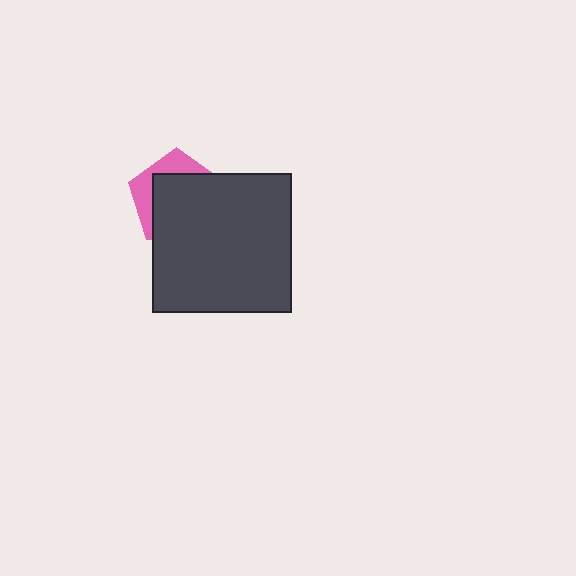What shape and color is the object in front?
The object in front is a dark gray square.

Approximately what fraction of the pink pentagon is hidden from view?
Roughly 69% of the pink pentagon is hidden behind the dark gray square.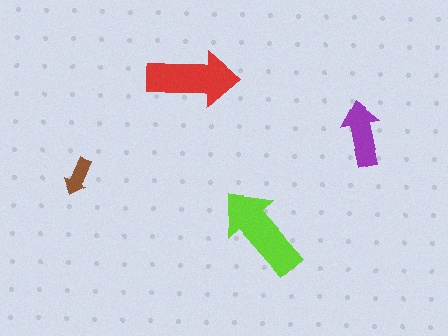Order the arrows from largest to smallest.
the lime one, the red one, the purple one, the brown one.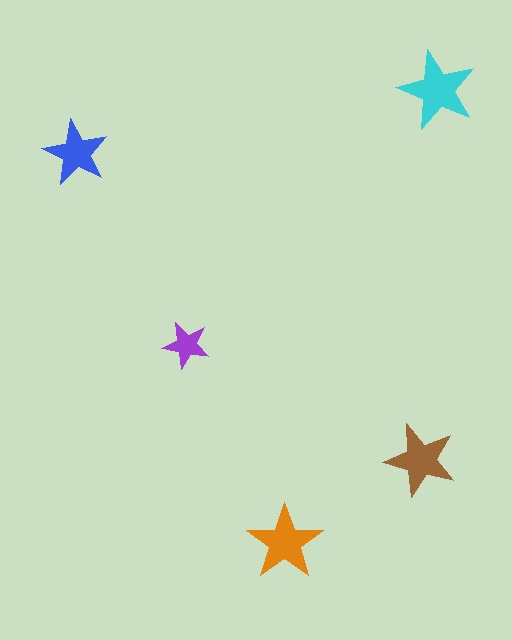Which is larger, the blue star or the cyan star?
The cyan one.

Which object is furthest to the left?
The blue star is leftmost.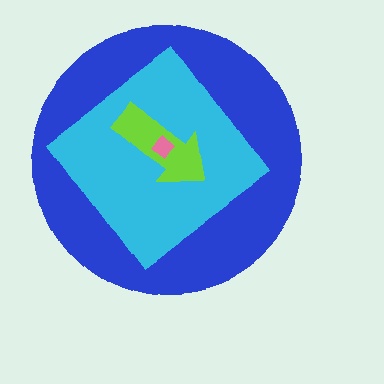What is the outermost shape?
The blue circle.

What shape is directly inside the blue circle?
The cyan diamond.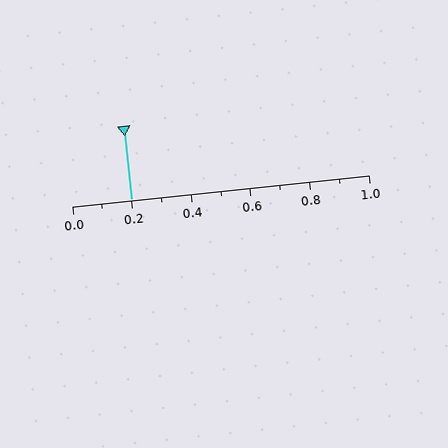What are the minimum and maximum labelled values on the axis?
The axis runs from 0.0 to 1.0.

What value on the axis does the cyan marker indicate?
The marker indicates approximately 0.2.